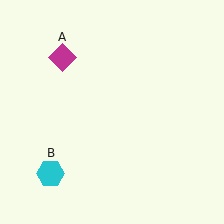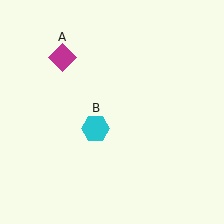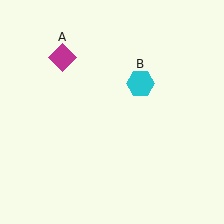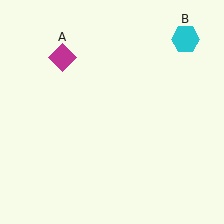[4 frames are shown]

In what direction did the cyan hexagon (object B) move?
The cyan hexagon (object B) moved up and to the right.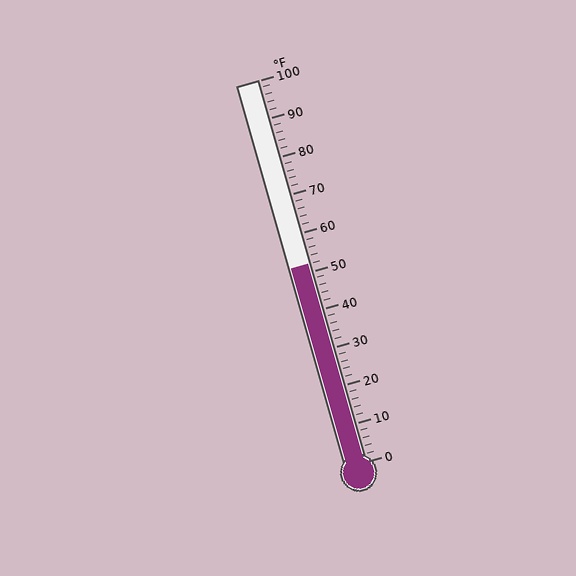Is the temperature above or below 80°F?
The temperature is below 80°F.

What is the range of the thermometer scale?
The thermometer scale ranges from 0°F to 100°F.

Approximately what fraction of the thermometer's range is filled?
The thermometer is filled to approximately 50% of its range.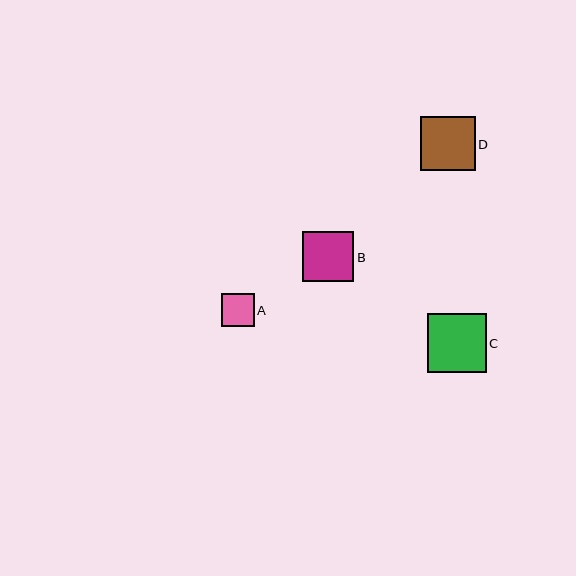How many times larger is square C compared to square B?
Square C is approximately 1.2 times the size of square B.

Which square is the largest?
Square C is the largest with a size of approximately 59 pixels.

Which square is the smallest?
Square A is the smallest with a size of approximately 33 pixels.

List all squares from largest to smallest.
From largest to smallest: C, D, B, A.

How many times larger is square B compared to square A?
Square B is approximately 1.5 times the size of square A.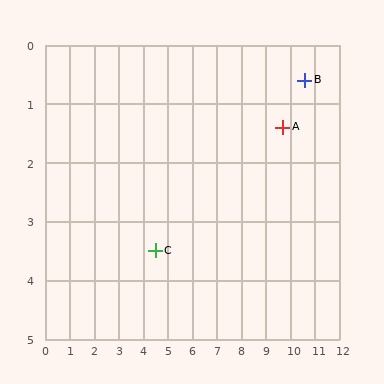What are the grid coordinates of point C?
Point C is at approximately (4.5, 3.5).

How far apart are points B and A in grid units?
Points B and A are about 1.2 grid units apart.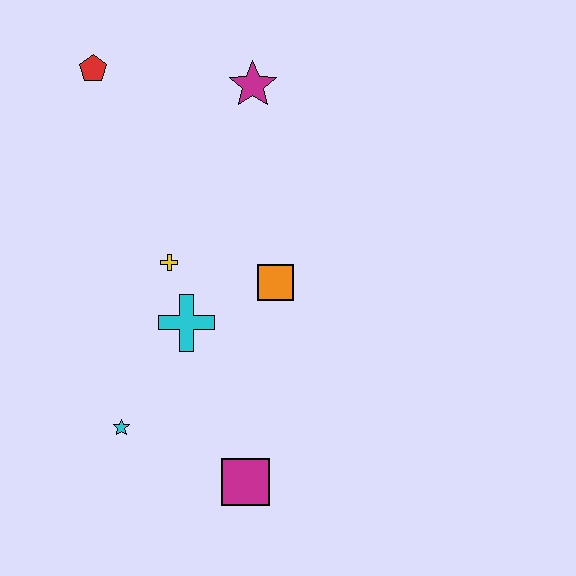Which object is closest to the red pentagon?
The magenta star is closest to the red pentagon.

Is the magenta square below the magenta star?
Yes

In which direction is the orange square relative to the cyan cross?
The orange square is to the right of the cyan cross.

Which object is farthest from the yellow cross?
The magenta square is farthest from the yellow cross.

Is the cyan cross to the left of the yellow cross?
No